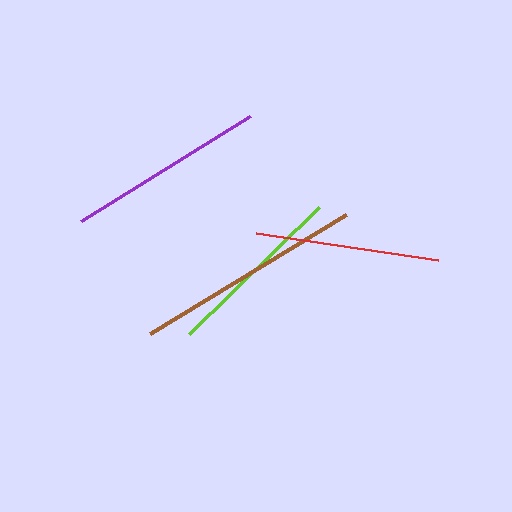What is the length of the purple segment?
The purple segment is approximately 198 pixels long.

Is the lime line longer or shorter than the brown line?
The brown line is longer than the lime line.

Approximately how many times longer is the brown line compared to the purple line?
The brown line is approximately 1.2 times the length of the purple line.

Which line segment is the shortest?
The lime line is the shortest at approximately 182 pixels.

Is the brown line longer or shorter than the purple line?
The brown line is longer than the purple line.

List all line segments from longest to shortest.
From longest to shortest: brown, purple, red, lime.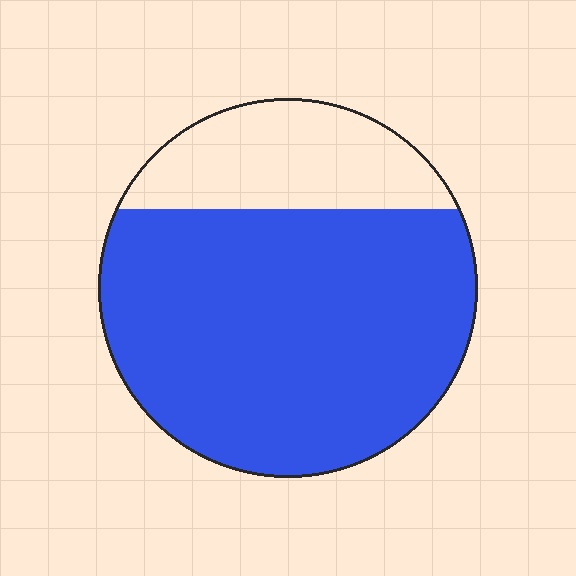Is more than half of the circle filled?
Yes.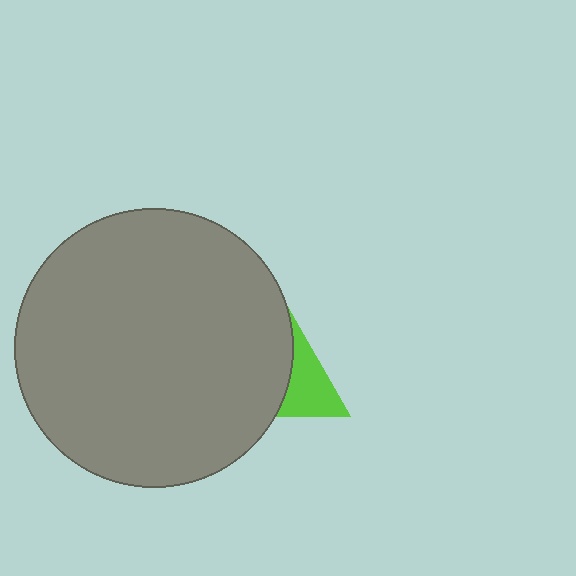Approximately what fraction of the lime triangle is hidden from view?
Roughly 59% of the lime triangle is hidden behind the gray circle.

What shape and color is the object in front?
The object in front is a gray circle.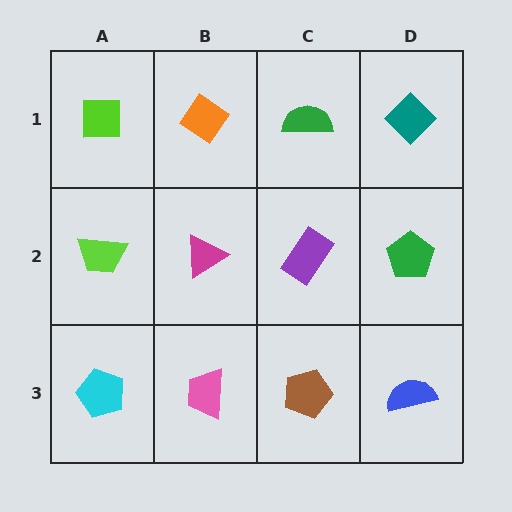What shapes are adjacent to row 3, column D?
A green pentagon (row 2, column D), a brown pentagon (row 3, column C).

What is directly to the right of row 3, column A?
A pink trapezoid.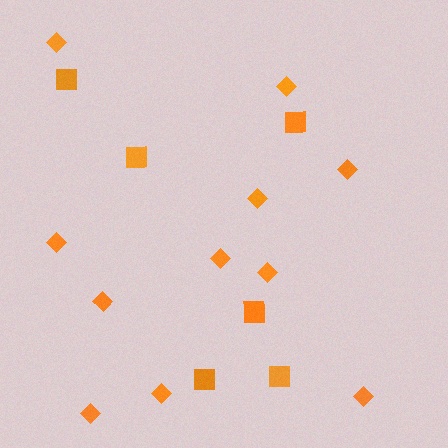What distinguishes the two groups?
There are 2 groups: one group of diamonds (11) and one group of squares (6).